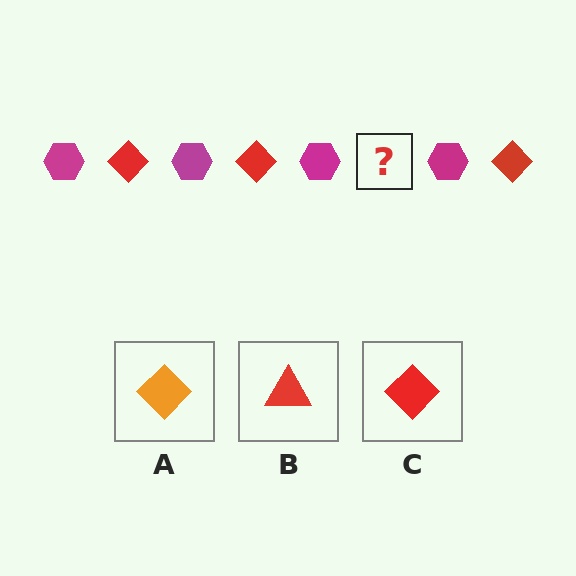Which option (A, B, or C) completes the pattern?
C.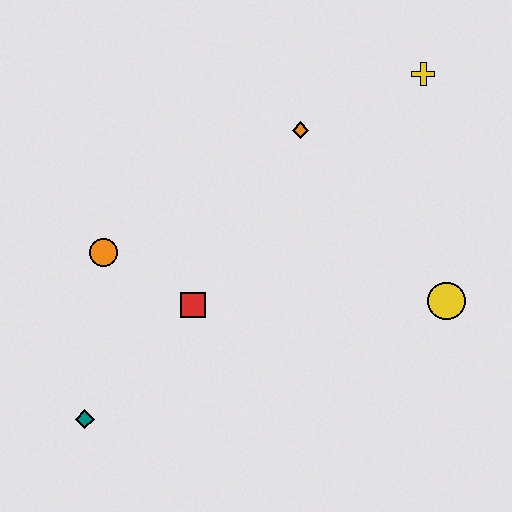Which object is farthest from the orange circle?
The yellow cross is farthest from the orange circle.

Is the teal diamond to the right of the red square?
No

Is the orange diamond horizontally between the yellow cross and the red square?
Yes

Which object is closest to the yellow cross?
The orange diamond is closest to the yellow cross.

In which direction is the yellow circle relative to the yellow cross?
The yellow circle is below the yellow cross.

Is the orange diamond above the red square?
Yes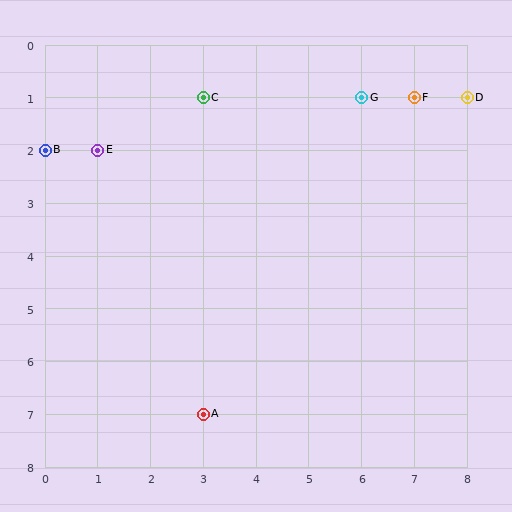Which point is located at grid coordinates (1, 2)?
Point E is at (1, 2).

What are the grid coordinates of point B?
Point B is at grid coordinates (0, 2).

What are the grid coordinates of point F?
Point F is at grid coordinates (7, 1).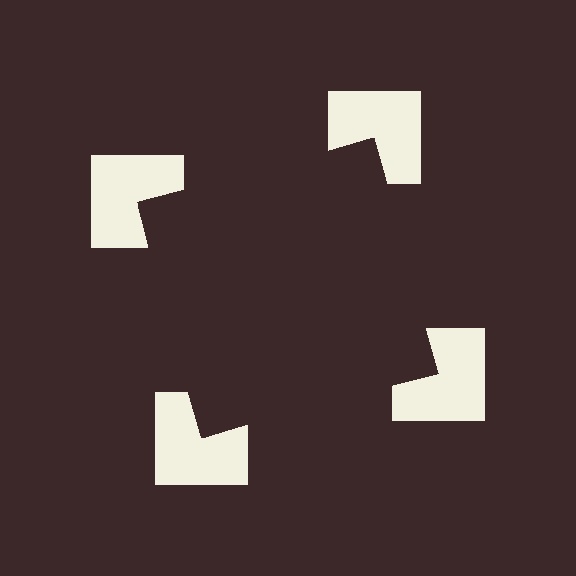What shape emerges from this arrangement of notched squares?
An illusory square — its edges are inferred from the aligned wedge cuts in the notched squares, not physically drawn.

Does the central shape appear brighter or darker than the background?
It typically appears slightly darker than the background, even though no actual brightness change is drawn.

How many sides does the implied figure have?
4 sides.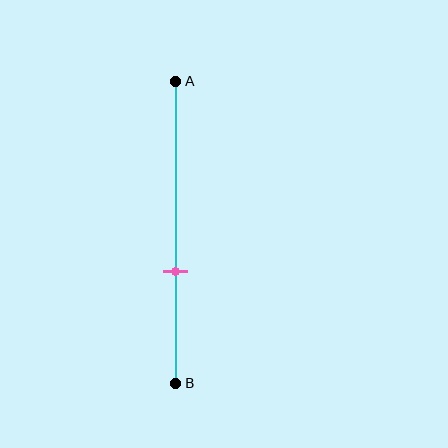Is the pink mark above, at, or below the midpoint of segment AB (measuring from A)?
The pink mark is below the midpoint of segment AB.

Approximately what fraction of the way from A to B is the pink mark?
The pink mark is approximately 65% of the way from A to B.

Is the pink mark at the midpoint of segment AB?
No, the mark is at about 65% from A, not at the 50% midpoint.